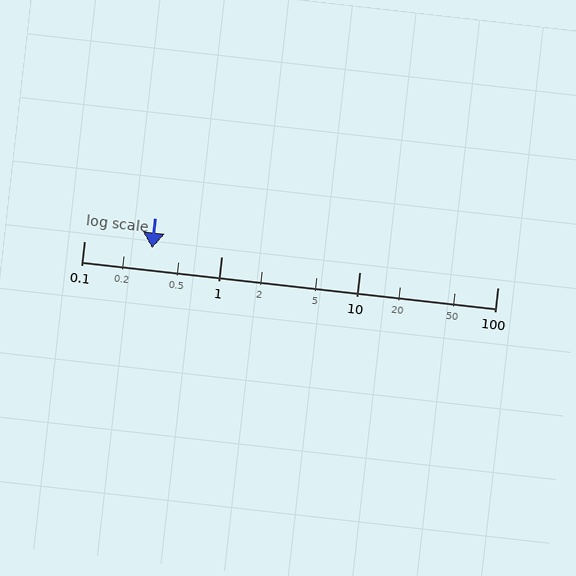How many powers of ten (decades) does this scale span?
The scale spans 3 decades, from 0.1 to 100.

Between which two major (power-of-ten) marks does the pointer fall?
The pointer is between 0.1 and 1.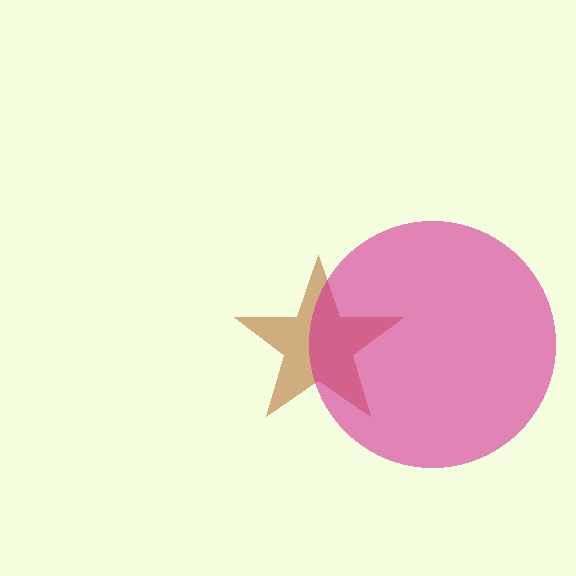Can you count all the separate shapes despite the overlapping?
Yes, there are 2 separate shapes.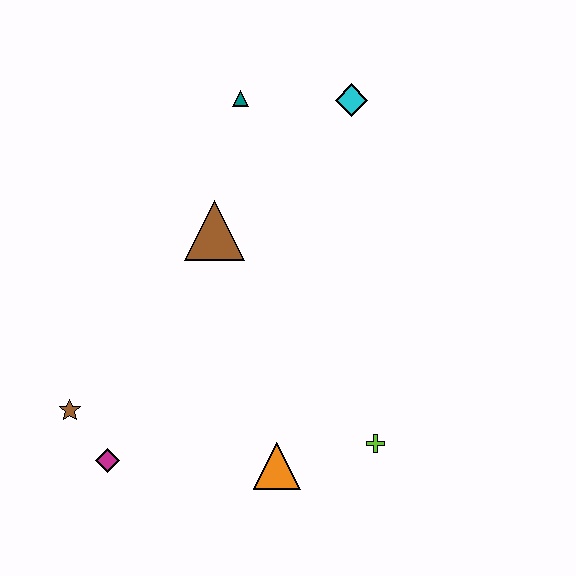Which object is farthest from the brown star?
The cyan diamond is farthest from the brown star.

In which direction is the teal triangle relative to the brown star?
The teal triangle is above the brown star.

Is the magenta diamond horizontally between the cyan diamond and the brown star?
Yes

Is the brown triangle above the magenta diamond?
Yes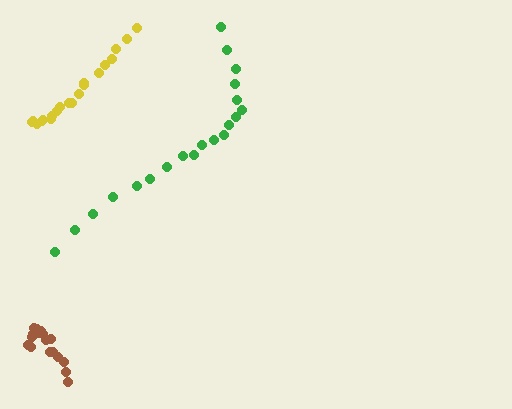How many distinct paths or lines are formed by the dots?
There are 3 distinct paths.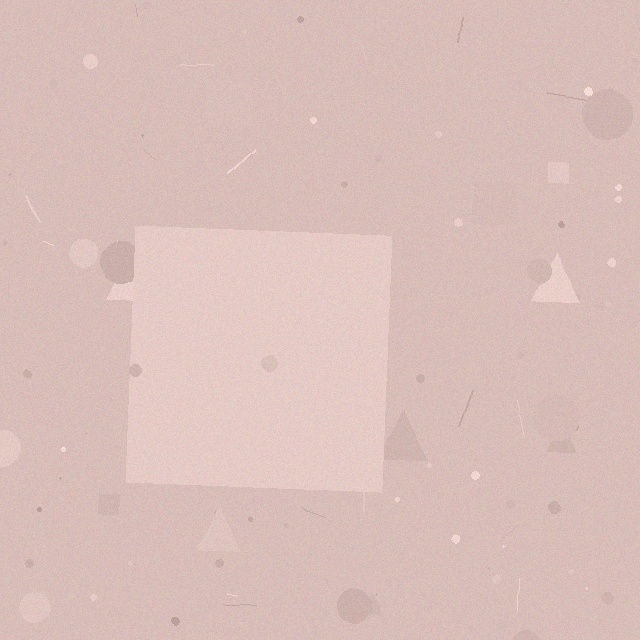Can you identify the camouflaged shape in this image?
The camouflaged shape is a square.